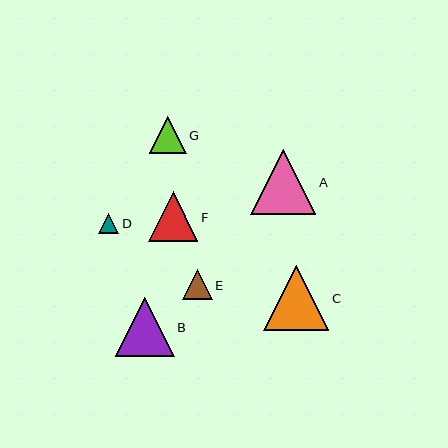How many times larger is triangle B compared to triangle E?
Triangle B is approximately 2.0 times the size of triangle E.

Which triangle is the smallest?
Triangle D is the smallest with a size of approximately 20 pixels.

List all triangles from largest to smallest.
From largest to smallest: C, A, B, F, G, E, D.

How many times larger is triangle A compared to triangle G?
Triangle A is approximately 1.7 times the size of triangle G.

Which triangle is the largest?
Triangle C is the largest with a size of approximately 65 pixels.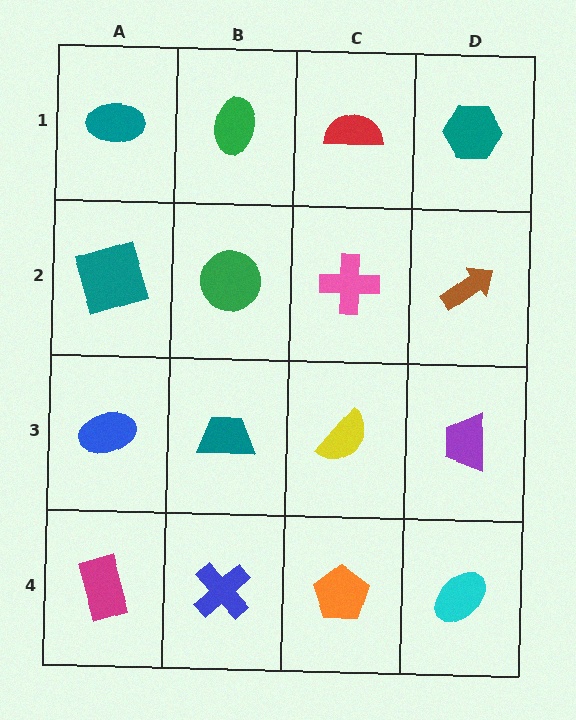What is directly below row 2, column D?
A purple trapezoid.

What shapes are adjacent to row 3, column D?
A brown arrow (row 2, column D), a cyan ellipse (row 4, column D), a yellow semicircle (row 3, column C).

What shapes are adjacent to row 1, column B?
A green circle (row 2, column B), a teal ellipse (row 1, column A), a red semicircle (row 1, column C).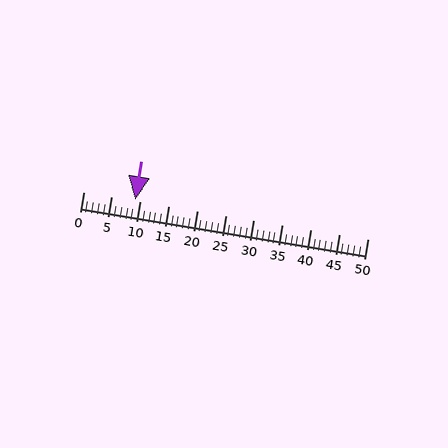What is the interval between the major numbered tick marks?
The major tick marks are spaced 5 units apart.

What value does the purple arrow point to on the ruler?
The purple arrow points to approximately 9.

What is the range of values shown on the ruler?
The ruler shows values from 0 to 50.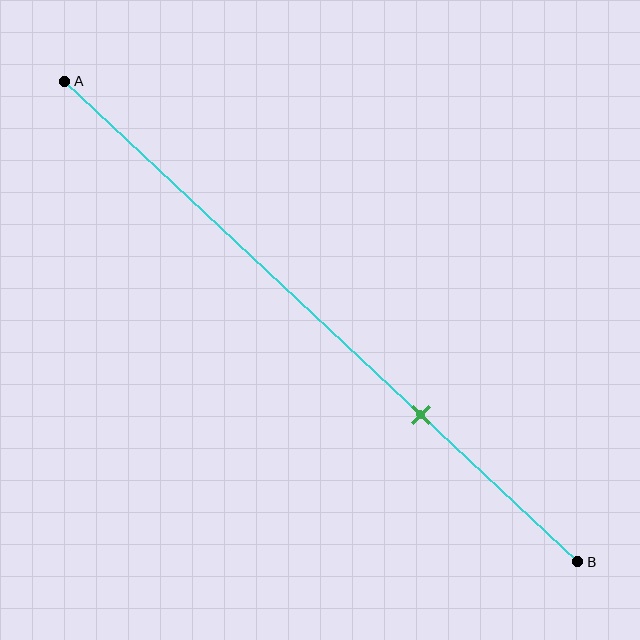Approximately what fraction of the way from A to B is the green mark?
The green mark is approximately 70% of the way from A to B.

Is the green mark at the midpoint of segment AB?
No, the mark is at about 70% from A, not at the 50% midpoint.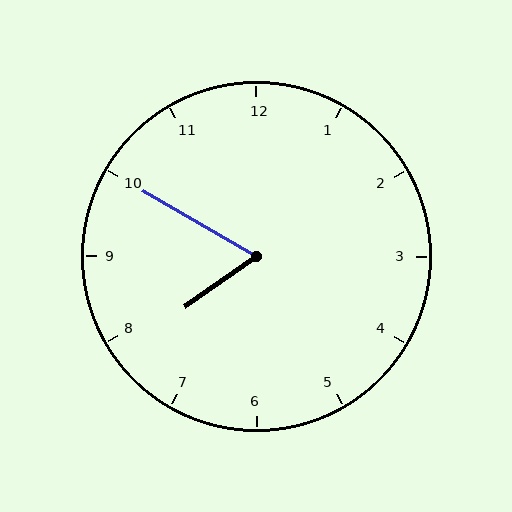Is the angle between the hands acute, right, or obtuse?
It is acute.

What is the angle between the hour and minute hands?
Approximately 65 degrees.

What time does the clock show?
7:50.